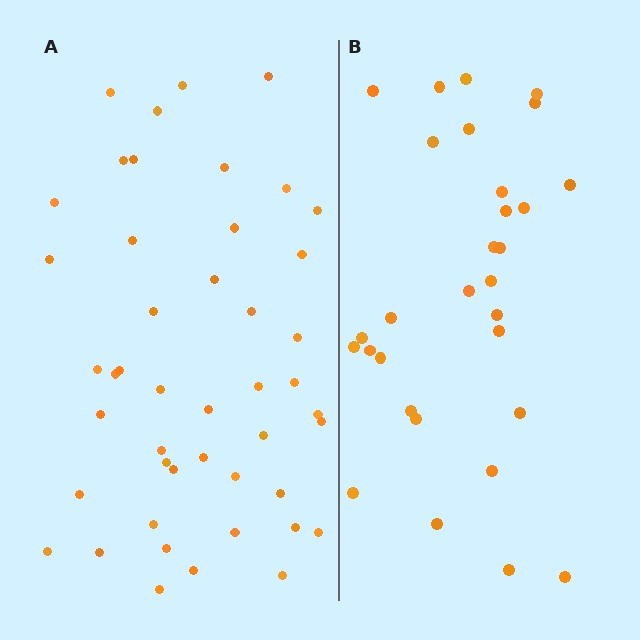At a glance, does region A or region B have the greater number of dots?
Region A (the left region) has more dots.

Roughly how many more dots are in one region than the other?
Region A has approximately 15 more dots than region B.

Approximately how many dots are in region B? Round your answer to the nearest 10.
About 30 dots.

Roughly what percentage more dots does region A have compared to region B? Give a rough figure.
About 55% more.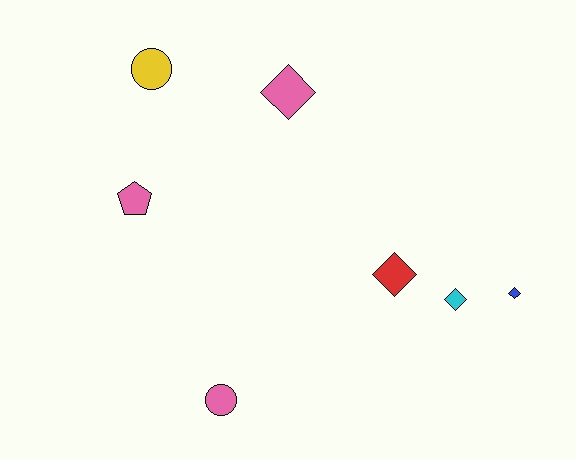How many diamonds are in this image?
There are 4 diamonds.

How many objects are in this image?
There are 7 objects.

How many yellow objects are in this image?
There is 1 yellow object.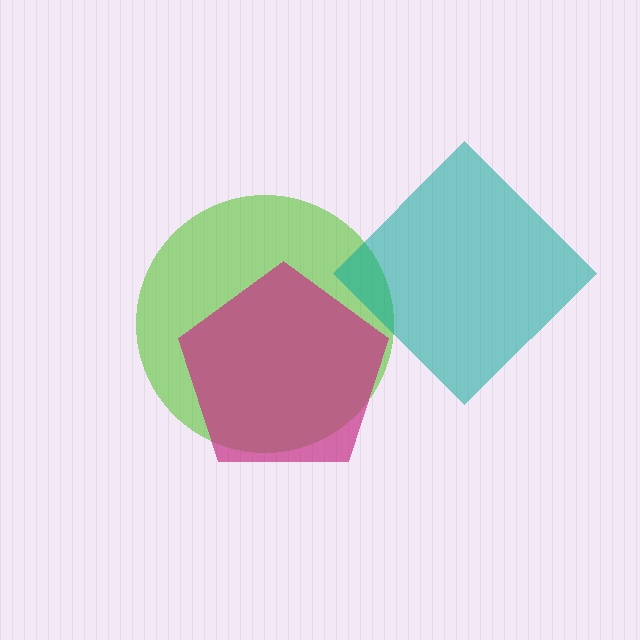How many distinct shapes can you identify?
There are 3 distinct shapes: a lime circle, a teal diamond, a magenta pentagon.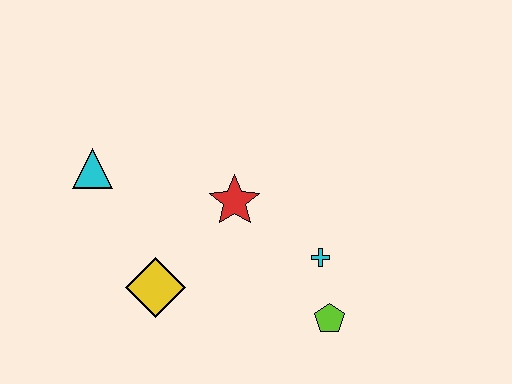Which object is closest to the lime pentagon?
The cyan cross is closest to the lime pentagon.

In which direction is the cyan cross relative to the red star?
The cyan cross is to the right of the red star.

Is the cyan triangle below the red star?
No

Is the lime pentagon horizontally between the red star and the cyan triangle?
No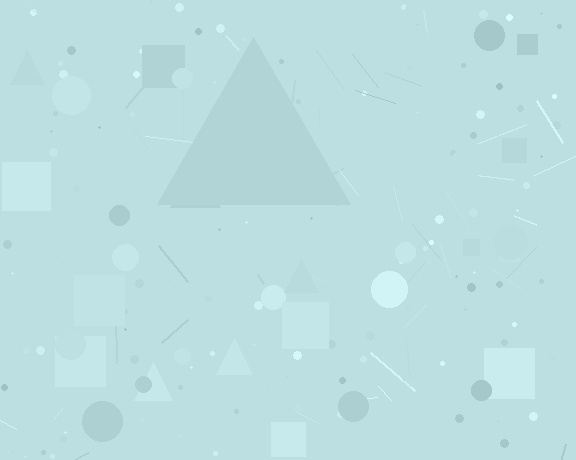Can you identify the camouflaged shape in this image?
The camouflaged shape is a triangle.